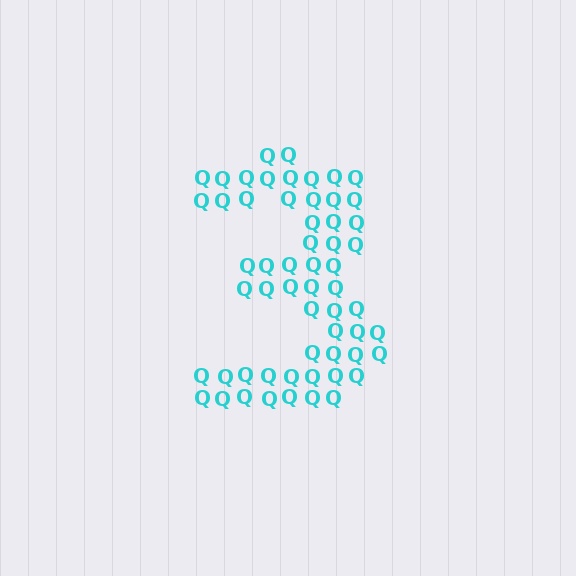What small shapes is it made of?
It is made of small letter Q's.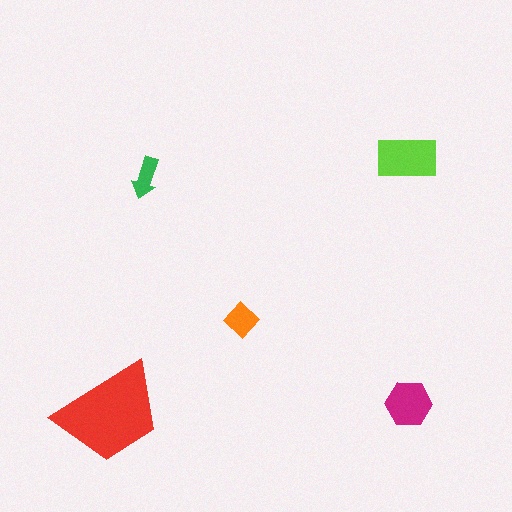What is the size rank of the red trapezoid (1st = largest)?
1st.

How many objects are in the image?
There are 5 objects in the image.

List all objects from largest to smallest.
The red trapezoid, the lime rectangle, the magenta hexagon, the orange diamond, the green arrow.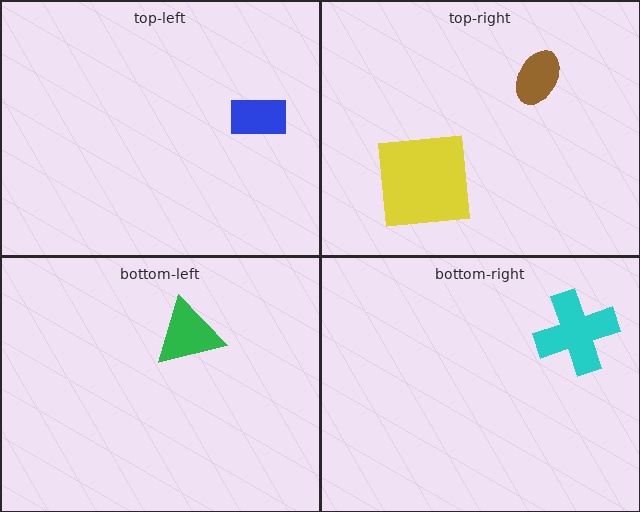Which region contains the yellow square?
The top-right region.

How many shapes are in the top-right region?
2.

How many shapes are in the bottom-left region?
1.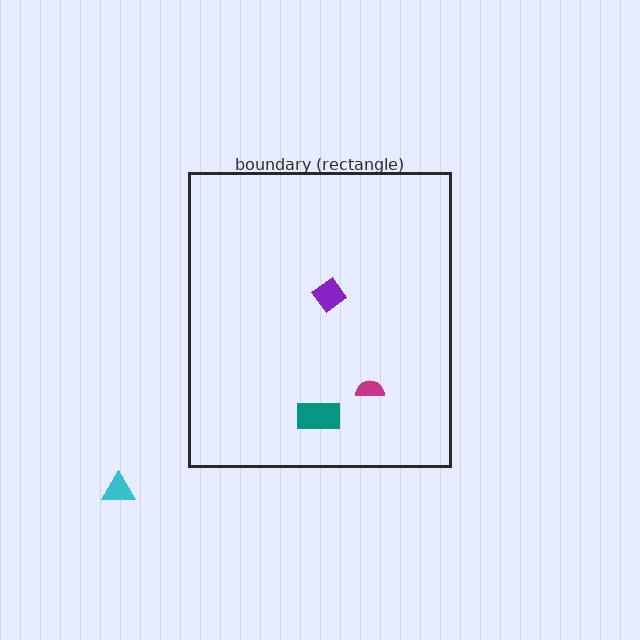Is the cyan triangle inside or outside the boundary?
Outside.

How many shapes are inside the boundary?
3 inside, 1 outside.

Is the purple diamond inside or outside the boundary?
Inside.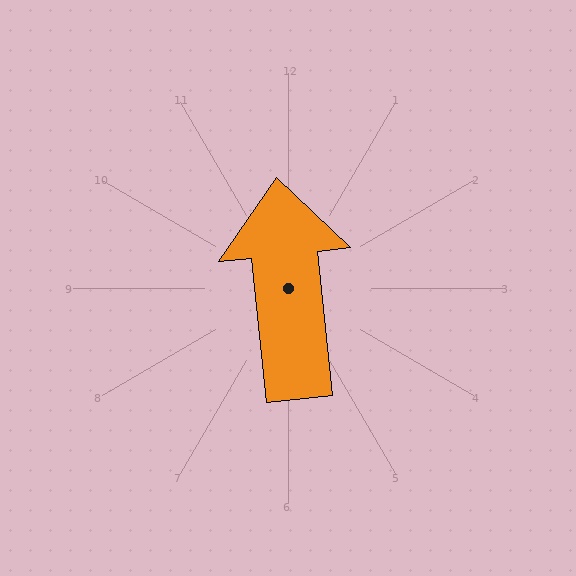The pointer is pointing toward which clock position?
Roughly 12 o'clock.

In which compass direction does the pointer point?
North.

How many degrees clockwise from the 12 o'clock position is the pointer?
Approximately 354 degrees.